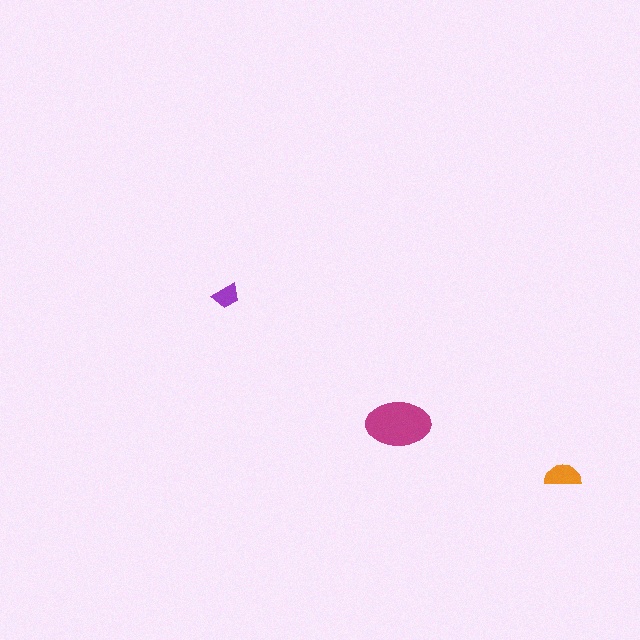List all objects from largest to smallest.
The magenta ellipse, the orange semicircle, the purple trapezoid.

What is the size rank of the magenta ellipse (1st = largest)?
1st.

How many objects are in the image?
There are 3 objects in the image.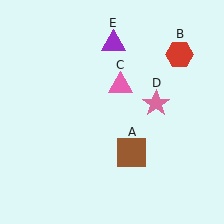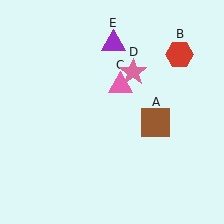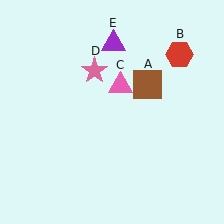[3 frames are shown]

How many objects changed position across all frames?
2 objects changed position: brown square (object A), pink star (object D).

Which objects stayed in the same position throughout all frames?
Red hexagon (object B) and pink triangle (object C) and purple triangle (object E) remained stationary.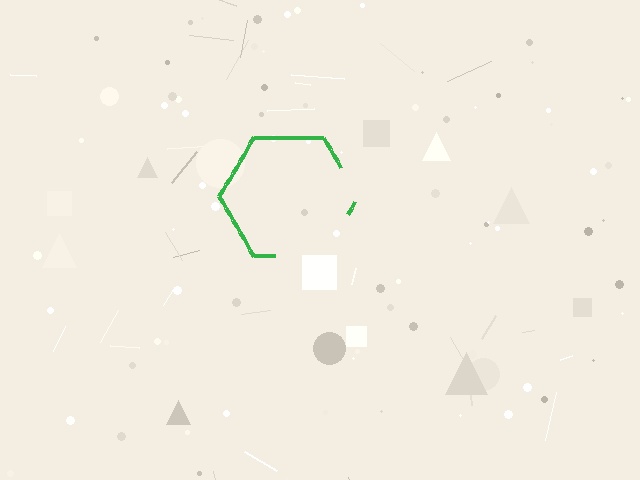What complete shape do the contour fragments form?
The contour fragments form a hexagon.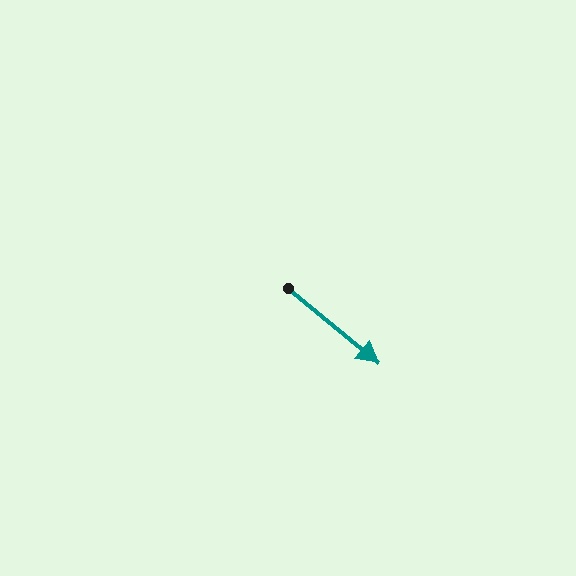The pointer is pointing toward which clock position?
Roughly 4 o'clock.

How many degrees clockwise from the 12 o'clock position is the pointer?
Approximately 129 degrees.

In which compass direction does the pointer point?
Southeast.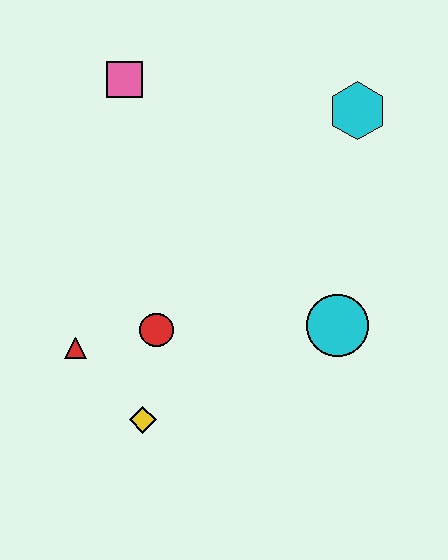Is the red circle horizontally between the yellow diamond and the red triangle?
No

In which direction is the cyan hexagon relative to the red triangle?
The cyan hexagon is to the right of the red triangle.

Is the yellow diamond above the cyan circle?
No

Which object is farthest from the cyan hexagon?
The yellow diamond is farthest from the cyan hexagon.